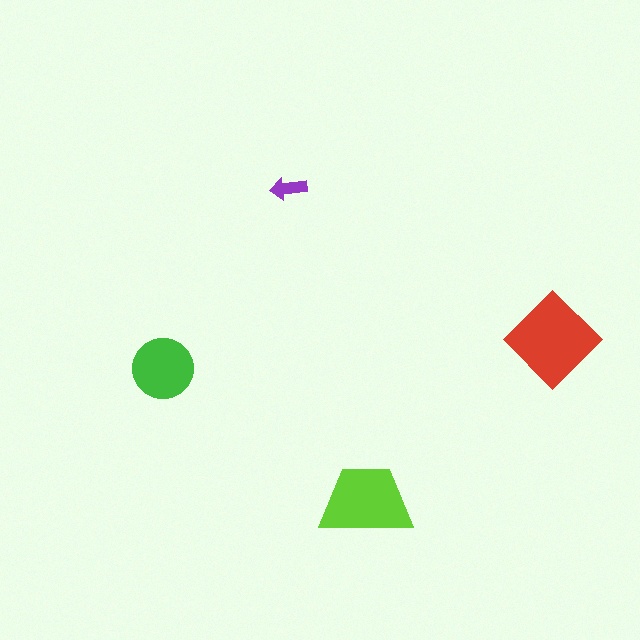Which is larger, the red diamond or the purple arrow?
The red diamond.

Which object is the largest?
The red diamond.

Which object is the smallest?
The purple arrow.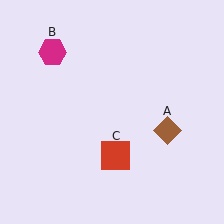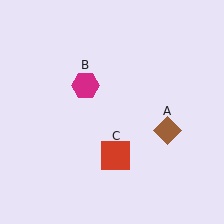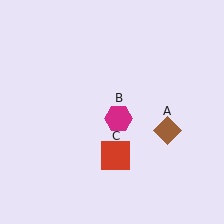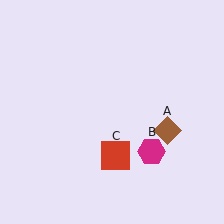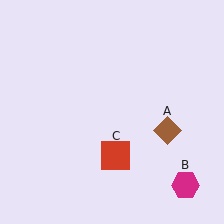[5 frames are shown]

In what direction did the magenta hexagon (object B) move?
The magenta hexagon (object B) moved down and to the right.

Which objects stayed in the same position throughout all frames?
Brown diamond (object A) and red square (object C) remained stationary.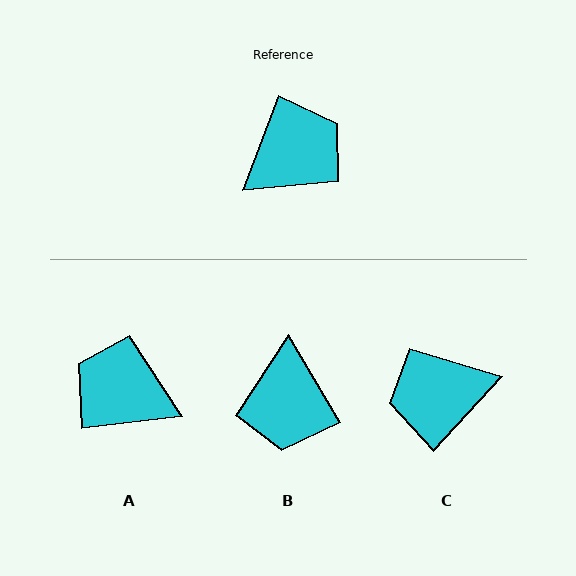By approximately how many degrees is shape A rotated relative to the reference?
Approximately 118 degrees counter-clockwise.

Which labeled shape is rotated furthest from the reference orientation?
C, about 158 degrees away.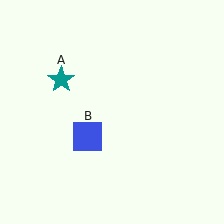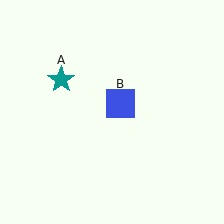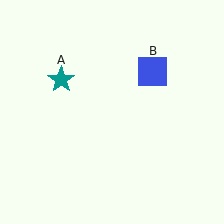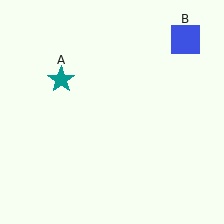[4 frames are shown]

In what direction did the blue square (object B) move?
The blue square (object B) moved up and to the right.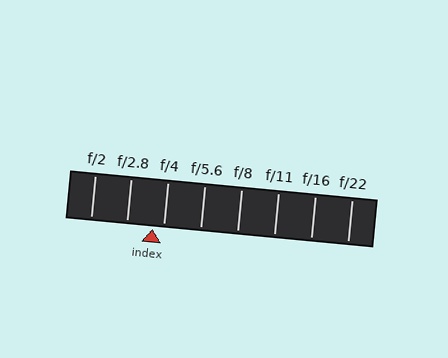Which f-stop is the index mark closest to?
The index mark is closest to f/4.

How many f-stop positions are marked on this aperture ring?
There are 8 f-stop positions marked.